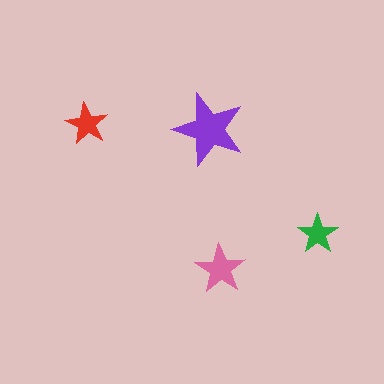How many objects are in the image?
There are 4 objects in the image.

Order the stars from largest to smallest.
the purple one, the pink one, the red one, the green one.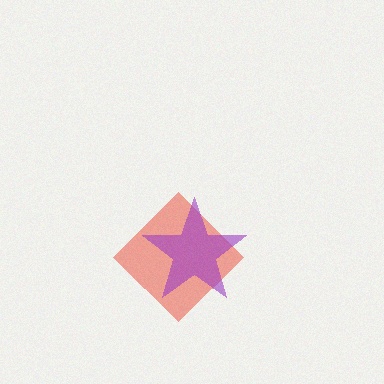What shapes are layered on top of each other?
The layered shapes are: a red diamond, a purple star.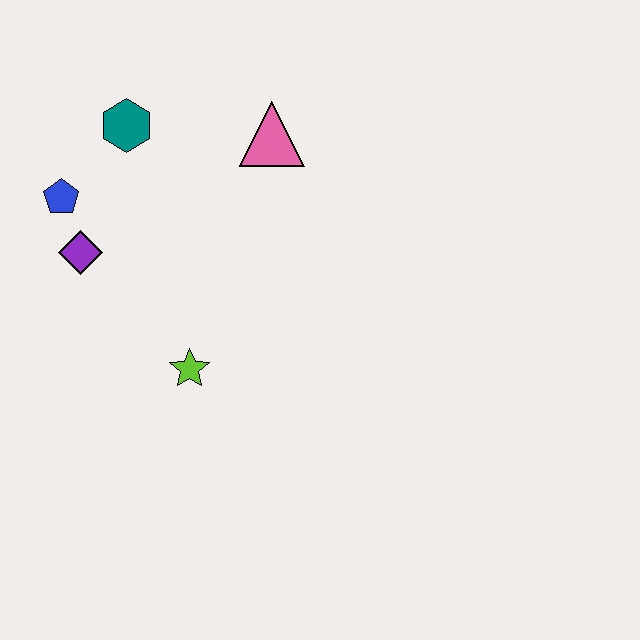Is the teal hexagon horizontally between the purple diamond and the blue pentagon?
No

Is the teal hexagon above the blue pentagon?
Yes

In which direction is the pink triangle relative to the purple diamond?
The pink triangle is to the right of the purple diamond.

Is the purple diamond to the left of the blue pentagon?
No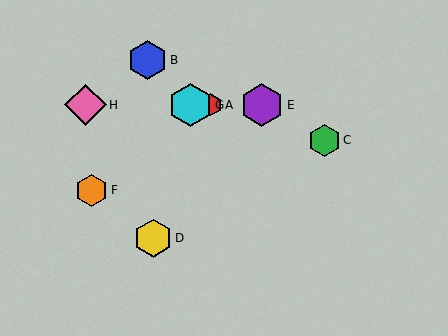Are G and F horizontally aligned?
No, G is at y≈105 and F is at y≈190.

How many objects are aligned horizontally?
4 objects (A, E, G, H) are aligned horizontally.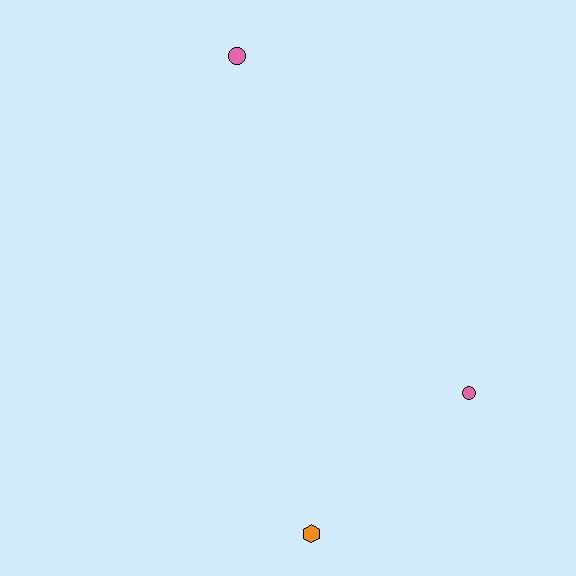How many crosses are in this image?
There are no crosses.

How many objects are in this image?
There are 3 objects.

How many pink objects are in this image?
There are 2 pink objects.